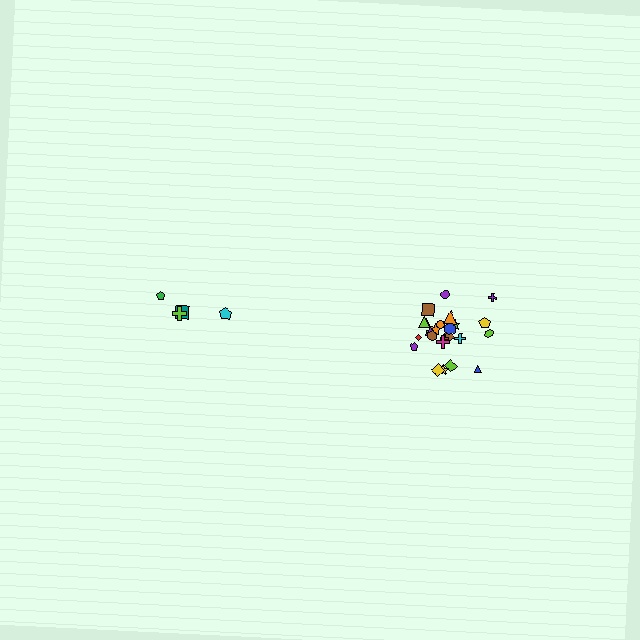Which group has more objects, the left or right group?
The right group.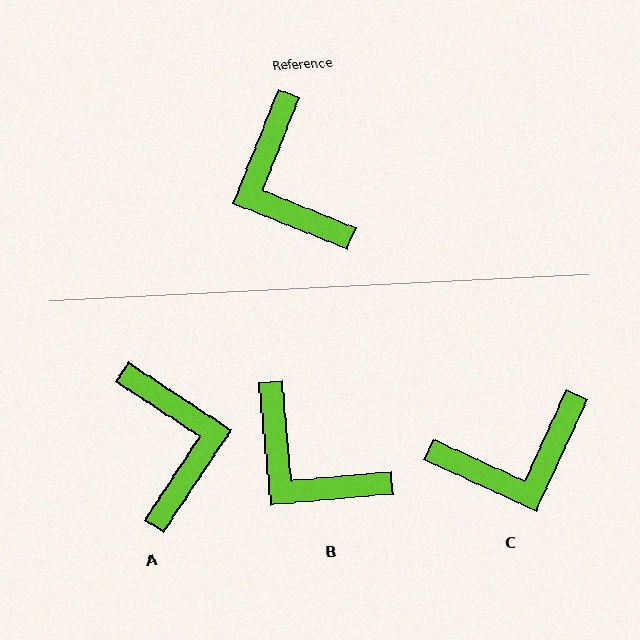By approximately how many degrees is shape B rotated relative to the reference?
Approximately 27 degrees counter-clockwise.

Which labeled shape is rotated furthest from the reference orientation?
A, about 168 degrees away.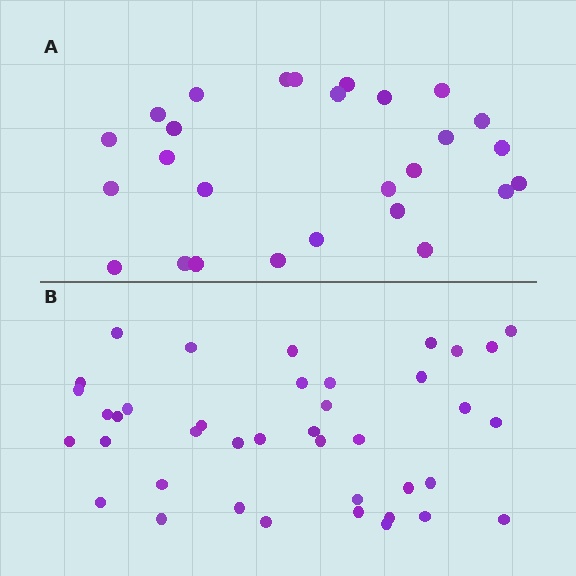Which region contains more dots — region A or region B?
Region B (the bottom region) has more dots.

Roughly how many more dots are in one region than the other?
Region B has approximately 15 more dots than region A.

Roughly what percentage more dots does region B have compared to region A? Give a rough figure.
About 50% more.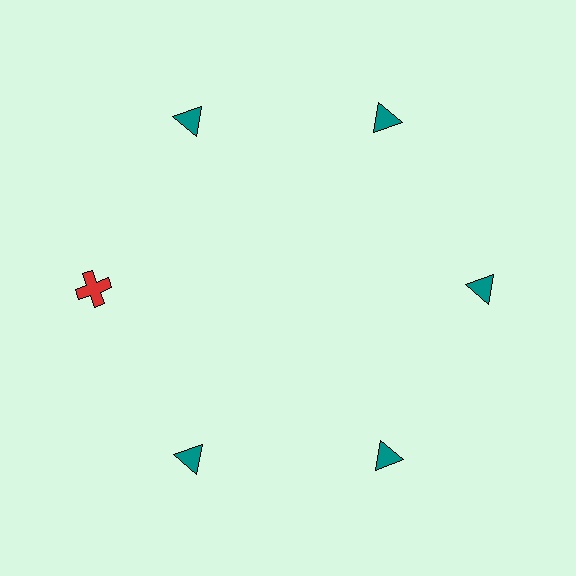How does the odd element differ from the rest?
It differs in both color (red instead of teal) and shape (cross instead of triangle).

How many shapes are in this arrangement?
There are 6 shapes arranged in a ring pattern.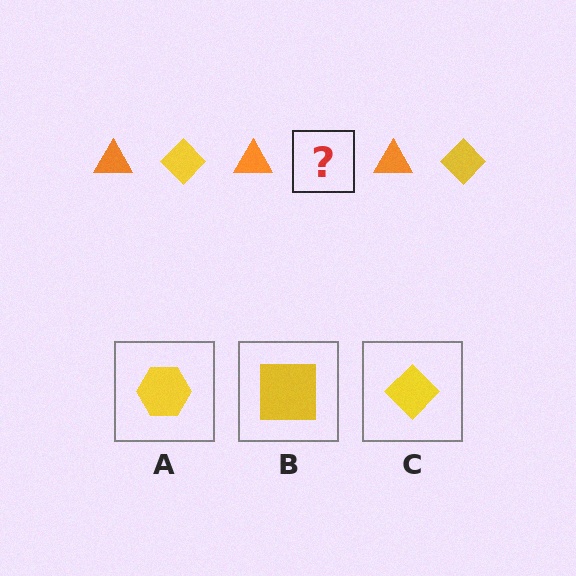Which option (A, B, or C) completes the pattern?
C.